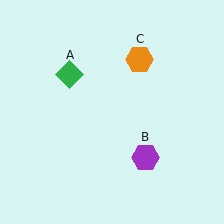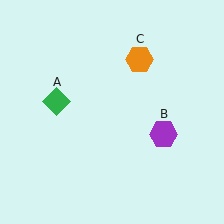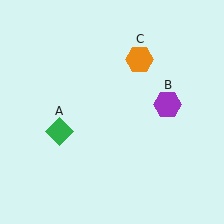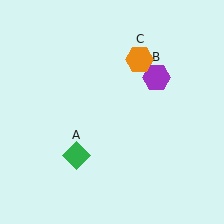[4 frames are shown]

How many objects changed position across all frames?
2 objects changed position: green diamond (object A), purple hexagon (object B).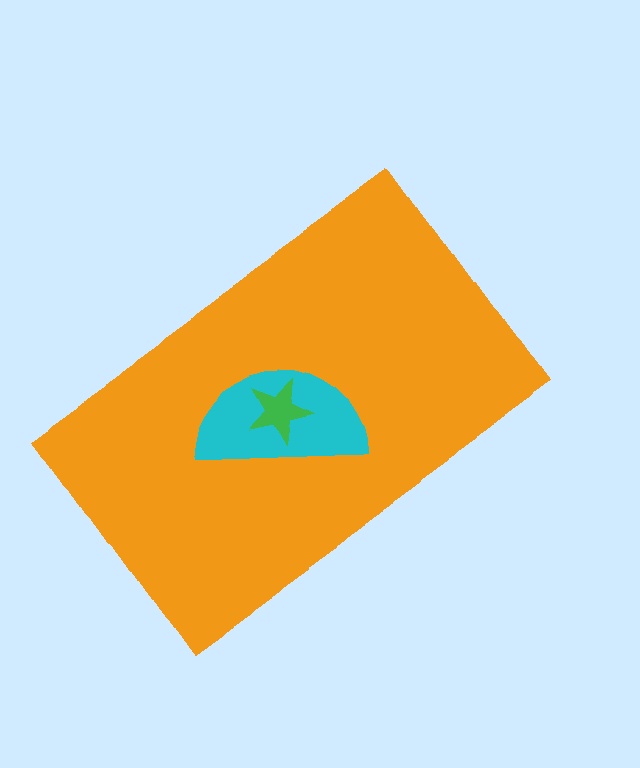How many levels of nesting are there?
3.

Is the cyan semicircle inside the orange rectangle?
Yes.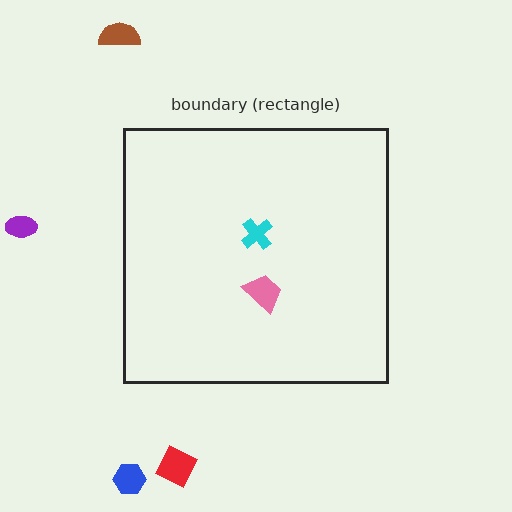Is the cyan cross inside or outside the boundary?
Inside.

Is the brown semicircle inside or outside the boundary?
Outside.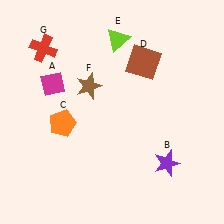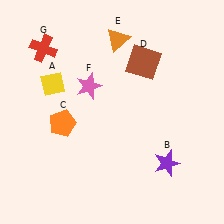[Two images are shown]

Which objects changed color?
A changed from magenta to yellow. E changed from lime to orange. F changed from brown to pink.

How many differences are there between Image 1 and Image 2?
There are 3 differences between the two images.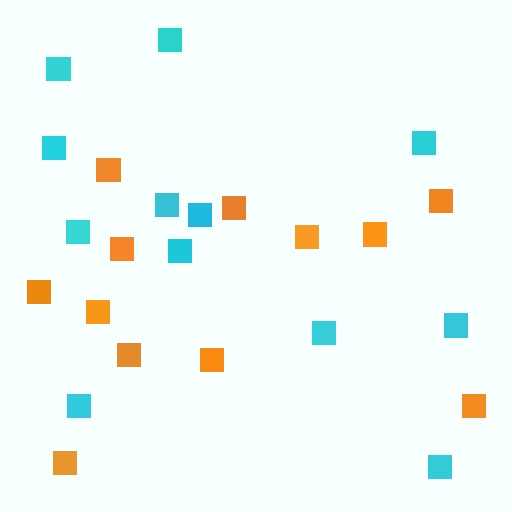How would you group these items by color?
There are 2 groups: one group of orange squares (12) and one group of cyan squares (12).